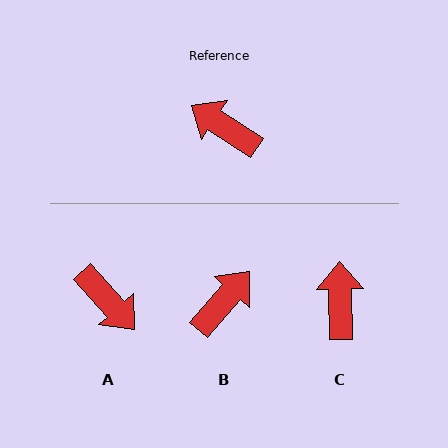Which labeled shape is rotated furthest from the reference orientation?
A, about 165 degrees away.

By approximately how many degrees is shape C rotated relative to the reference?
Approximately 55 degrees clockwise.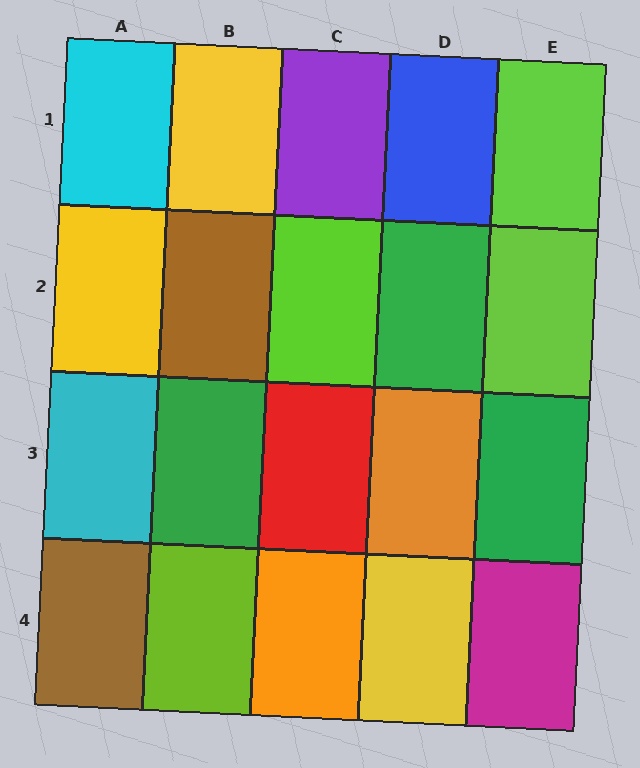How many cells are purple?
1 cell is purple.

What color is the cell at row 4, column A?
Brown.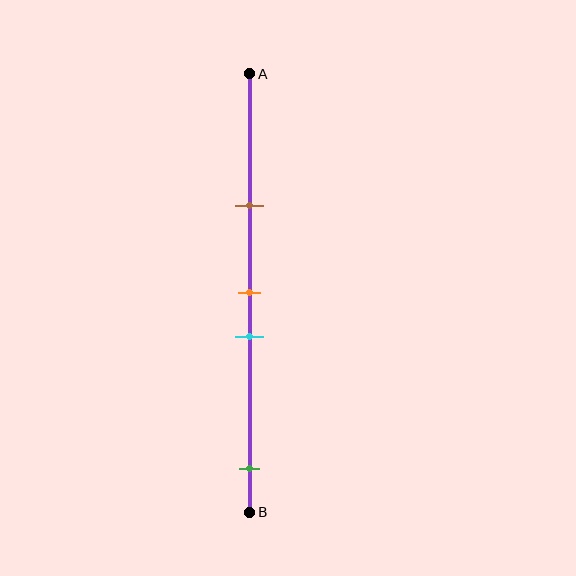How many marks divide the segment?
There are 4 marks dividing the segment.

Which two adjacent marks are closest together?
The orange and cyan marks are the closest adjacent pair.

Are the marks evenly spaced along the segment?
No, the marks are not evenly spaced.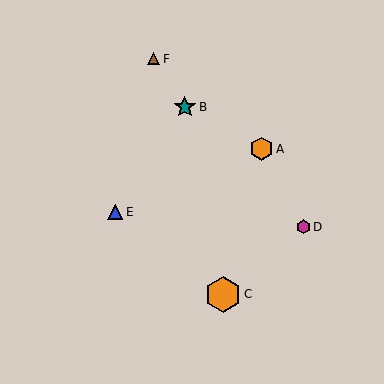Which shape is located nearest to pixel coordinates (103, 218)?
The blue triangle (labeled E) at (115, 212) is nearest to that location.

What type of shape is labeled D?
Shape D is a magenta hexagon.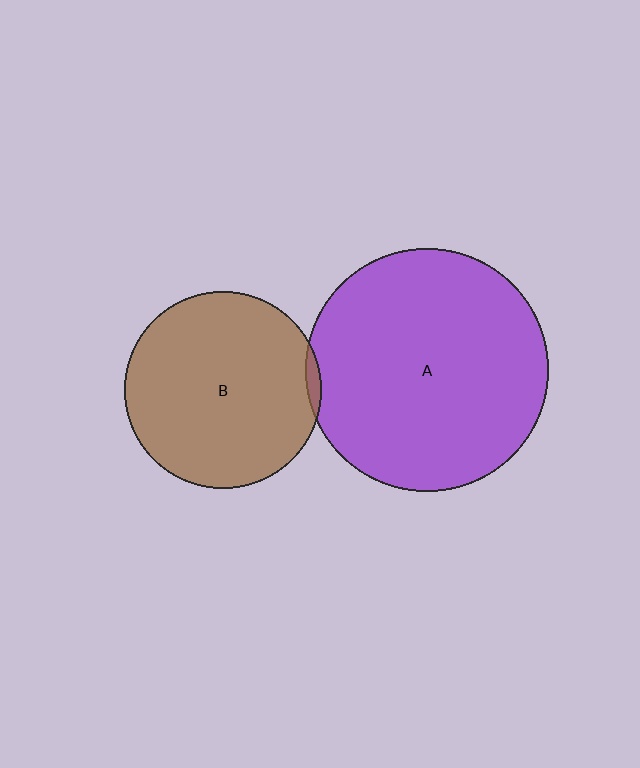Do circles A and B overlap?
Yes.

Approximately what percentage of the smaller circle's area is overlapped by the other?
Approximately 5%.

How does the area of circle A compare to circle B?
Approximately 1.5 times.